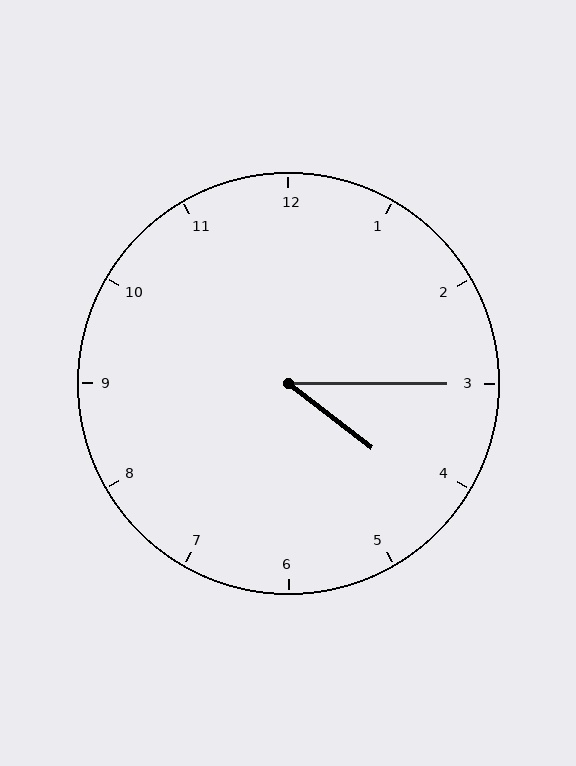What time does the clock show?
4:15.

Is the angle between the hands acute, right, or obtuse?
It is acute.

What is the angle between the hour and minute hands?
Approximately 38 degrees.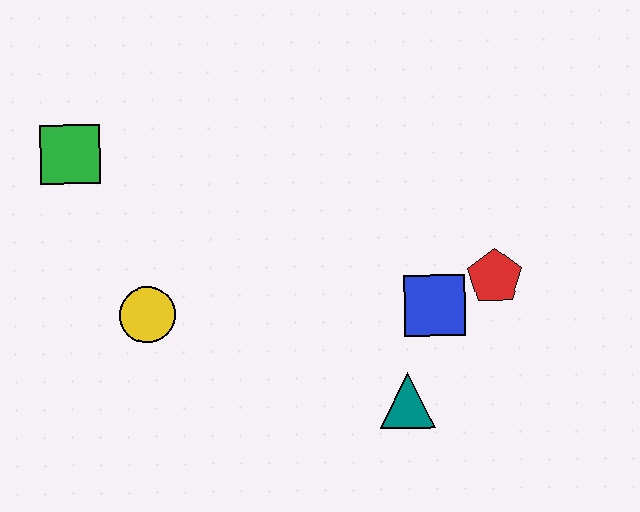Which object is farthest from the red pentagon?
The green square is farthest from the red pentagon.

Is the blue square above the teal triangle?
Yes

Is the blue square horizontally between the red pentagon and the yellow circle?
Yes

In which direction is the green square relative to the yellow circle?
The green square is above the yellow circle.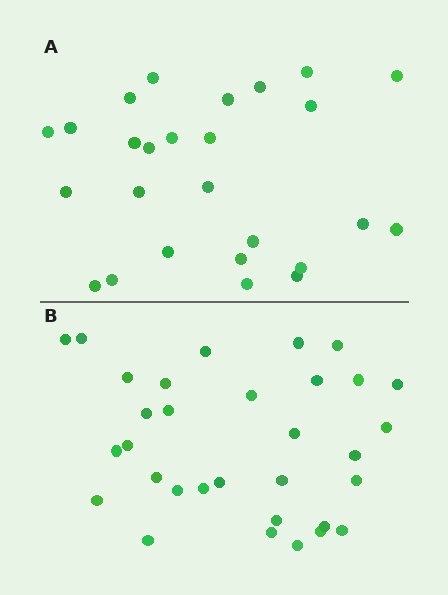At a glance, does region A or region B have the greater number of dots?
Region B (the bottom region) has more dots.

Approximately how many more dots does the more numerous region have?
Region B has about 6 more dots than region A.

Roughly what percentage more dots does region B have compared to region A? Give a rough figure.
About 25% more.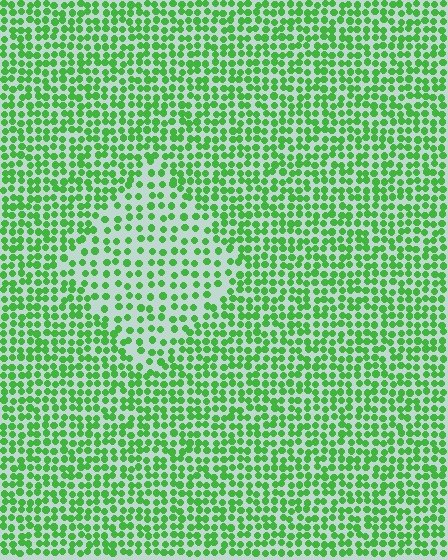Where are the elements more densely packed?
The elements are more densely packed outside the diamond boundary.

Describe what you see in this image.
The image contains small green elements arranged at two different densities. A diamond-shaped region is visible where the elements are less densely packed than the surrounding area.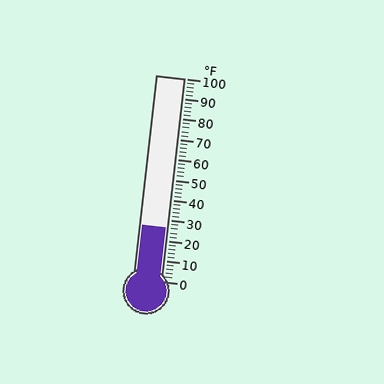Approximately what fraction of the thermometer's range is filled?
The thermometer is filled to approximately 25% of its range.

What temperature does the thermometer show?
The thermometer shows approximately 26°F.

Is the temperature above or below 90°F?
The temperature is below 90°F.